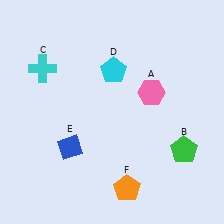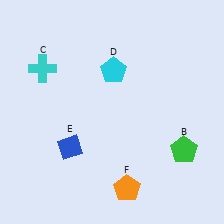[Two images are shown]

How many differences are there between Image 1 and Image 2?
There is 1 difference between the two images.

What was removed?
The pink hexagon (A) was removed in Image 2.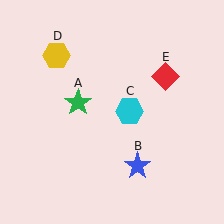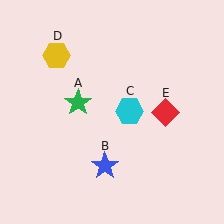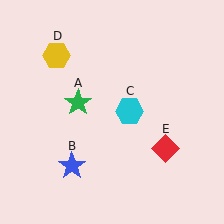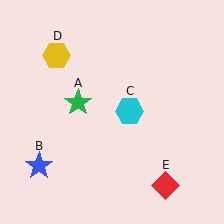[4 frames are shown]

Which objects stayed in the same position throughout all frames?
Green star (object A) and cyan hexagon (object C) and yellow hexagon (object D) remained stationary.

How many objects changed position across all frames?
2 objects changed position: blue star (object B), red diamond (object E).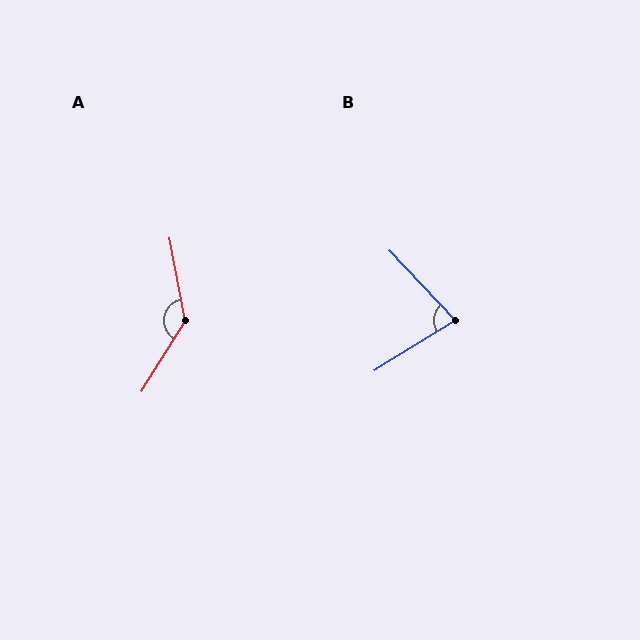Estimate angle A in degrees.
Approximately 137 degrees.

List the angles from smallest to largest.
B (79°), A (137°).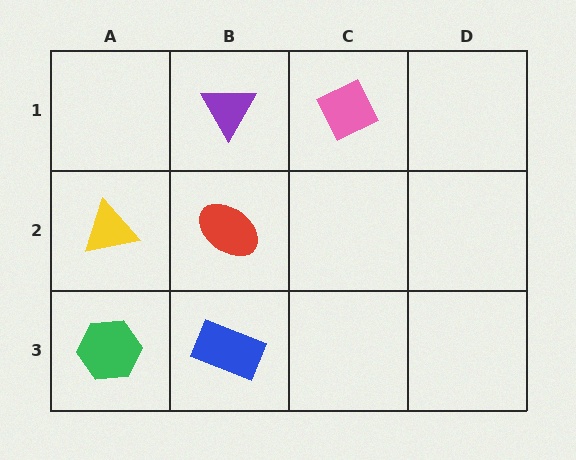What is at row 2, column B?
A red ellipse.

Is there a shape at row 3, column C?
No, that cell is empty.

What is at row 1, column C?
A pink diamond.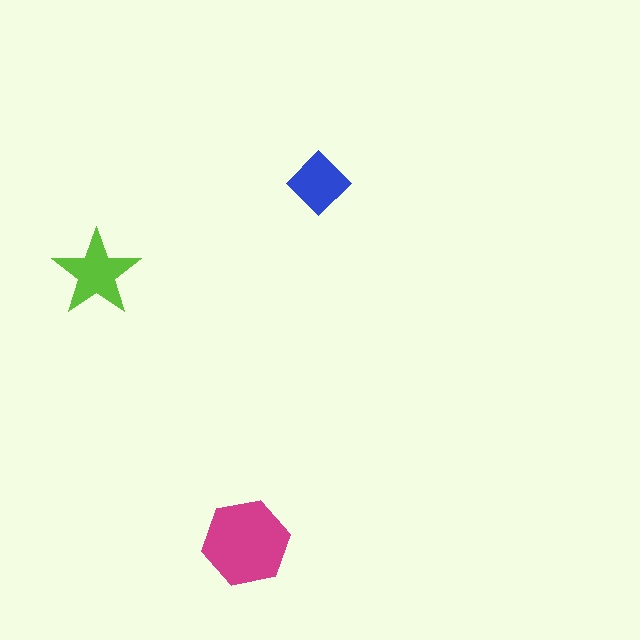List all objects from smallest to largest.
The blue diamond, the lime star, the magenta hexagon.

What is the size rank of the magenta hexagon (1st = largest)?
1st.